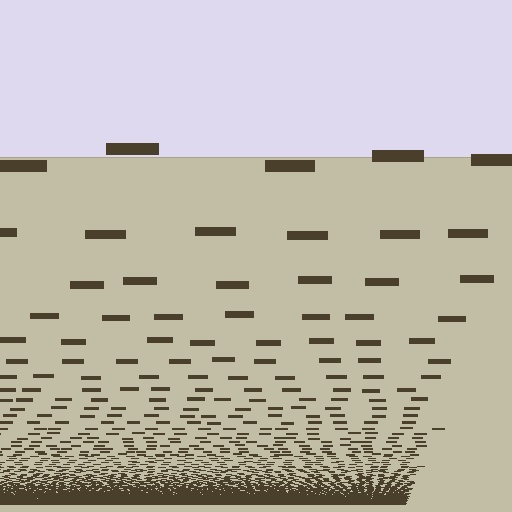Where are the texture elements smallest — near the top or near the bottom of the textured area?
Near the bottom.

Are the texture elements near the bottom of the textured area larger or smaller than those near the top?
Smaller. The gradient is inverted — elements near the bottom are smaller and denser.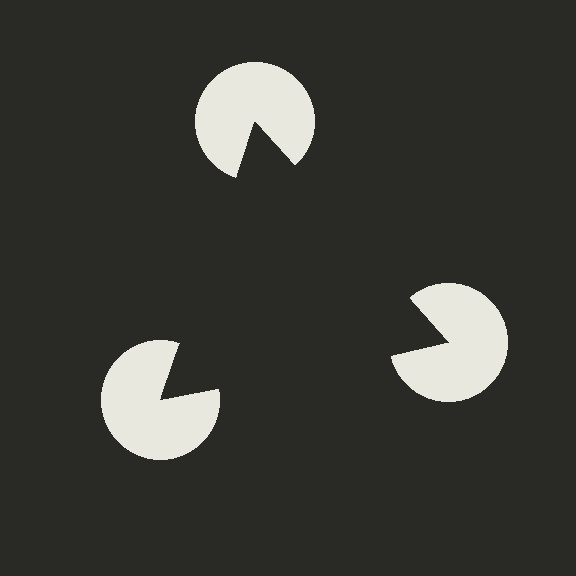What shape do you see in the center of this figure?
An illusory triangle — its edges are inferred from the aligned wedge cuts in the pac-man discs, not physically drawn.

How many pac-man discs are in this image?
There are 3 — one at each vertex of the illusory triangle.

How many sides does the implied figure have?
3 sides.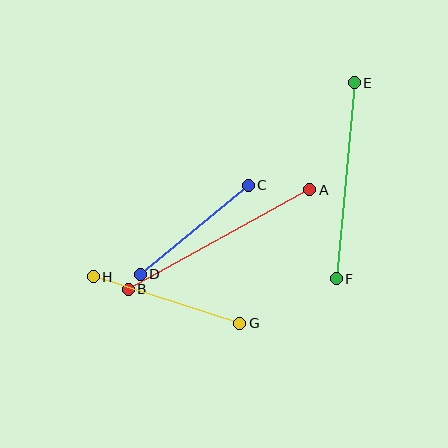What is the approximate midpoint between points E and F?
The midpoint is at approximately (345, 181) pixels.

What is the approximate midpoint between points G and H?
The midpoint is at approximately (167, 300) pixels.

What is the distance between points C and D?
The distance is approximately 140 pixels.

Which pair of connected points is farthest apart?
Points A and B are farthest apart.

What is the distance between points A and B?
The distance is approximately 207 pixels.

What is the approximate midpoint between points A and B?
The midpoint is at approximately (219, 240) pixels.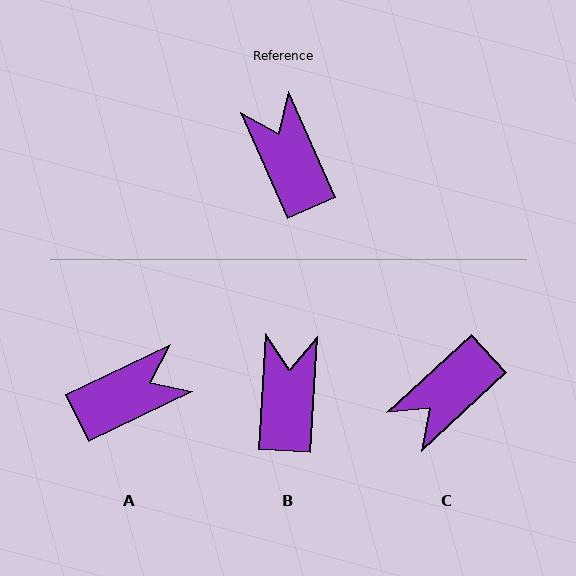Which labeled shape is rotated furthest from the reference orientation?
C, about 109 degrees away.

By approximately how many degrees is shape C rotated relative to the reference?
Approximately 109 degrees counter-clockwise.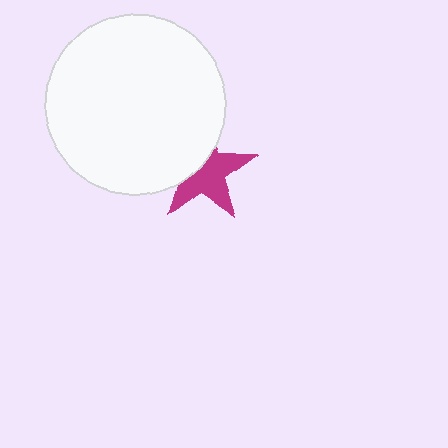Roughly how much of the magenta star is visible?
About half of it is visible (roughly 60%).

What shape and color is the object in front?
The object in front is a white circle.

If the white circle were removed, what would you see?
You would see the complete magenta star.